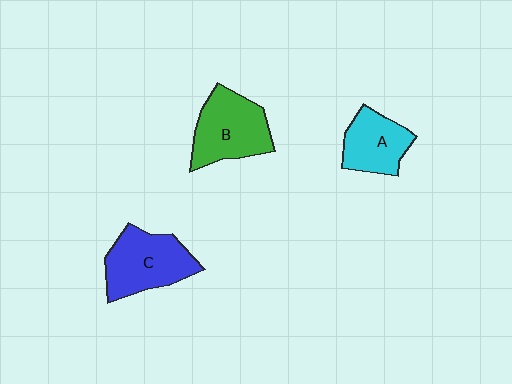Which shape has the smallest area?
Shape A (cyan).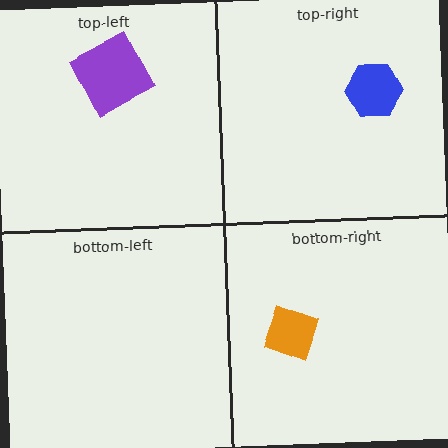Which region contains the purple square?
The top-left region.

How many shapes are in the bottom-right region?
1.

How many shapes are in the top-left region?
1.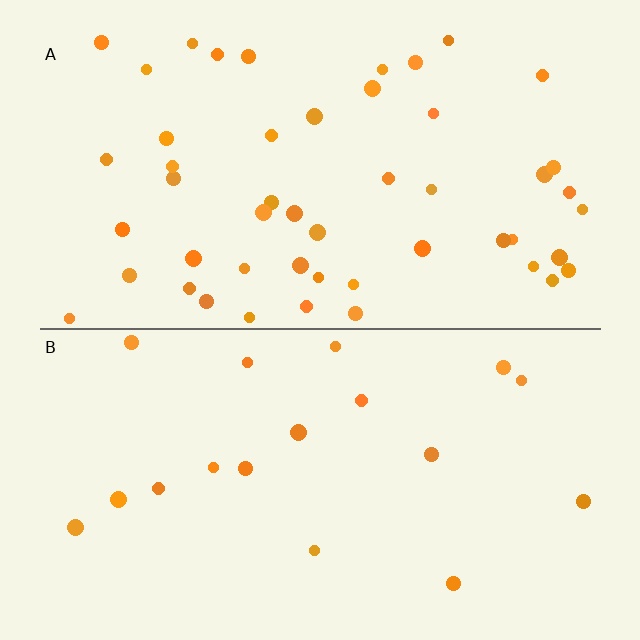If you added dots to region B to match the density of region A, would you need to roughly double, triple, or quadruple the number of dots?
Approximately triple.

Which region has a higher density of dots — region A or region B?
A (the top).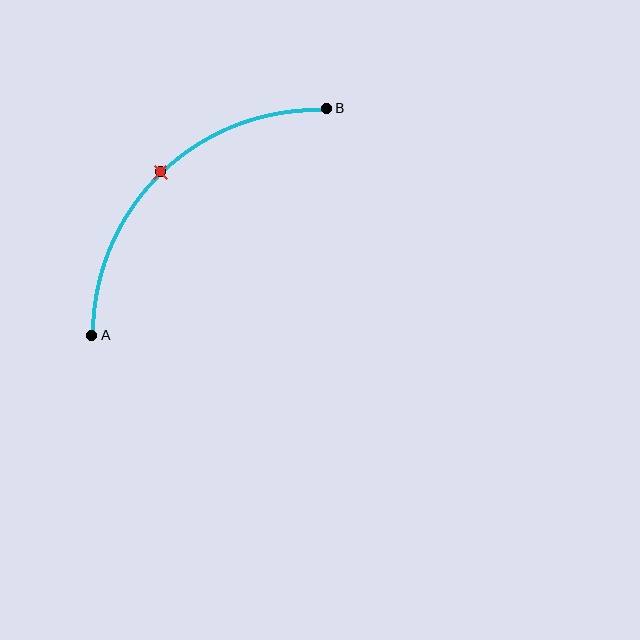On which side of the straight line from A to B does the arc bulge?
The arc bulges above and to the left of the straight line connecting A and B.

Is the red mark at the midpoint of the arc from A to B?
Yes. The red mark lies on the arc at equal arc-length from both A and B — it is the arc midpoint.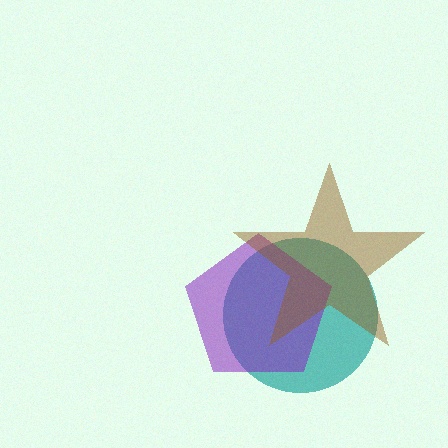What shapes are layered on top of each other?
The layered shapes are: a teal circle, a purple pentagon, a brown star.